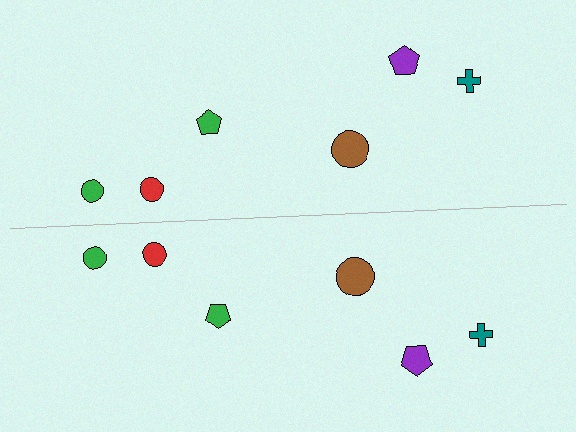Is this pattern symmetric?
Yes, this pattern has bilateral (reflection) symmetry.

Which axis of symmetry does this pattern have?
The pattern has a horizontal axis of symmetry running through the center of the image.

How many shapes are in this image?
There are 12 shapes in this image.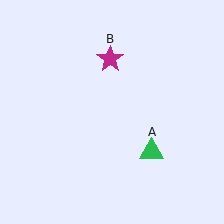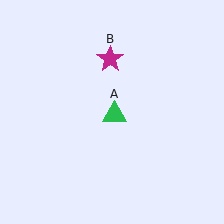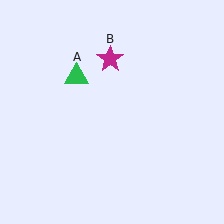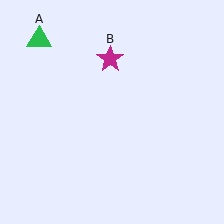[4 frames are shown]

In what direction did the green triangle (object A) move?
The green triangle (object A) moved up and to the left.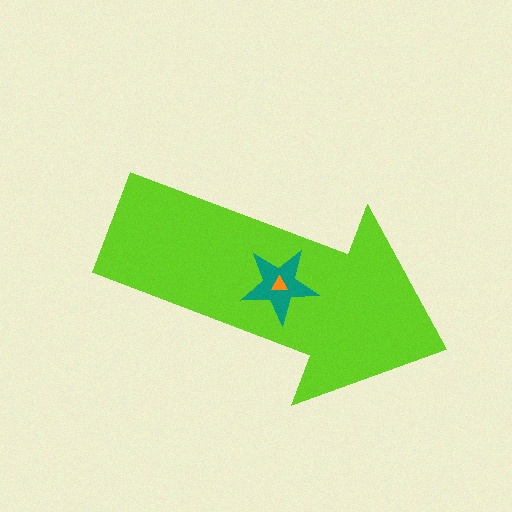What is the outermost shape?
The lime arrow.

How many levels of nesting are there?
3.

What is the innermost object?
The orange triangle.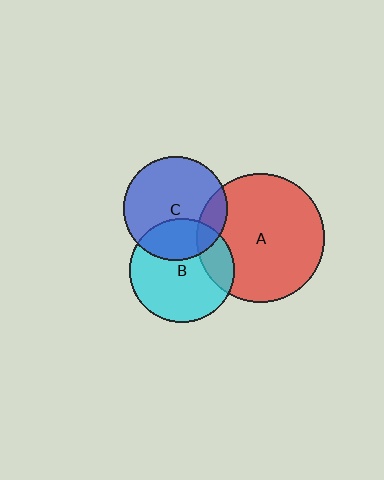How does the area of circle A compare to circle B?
Approximately 1.5 times.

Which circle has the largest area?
Circle A (red).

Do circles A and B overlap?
Yes.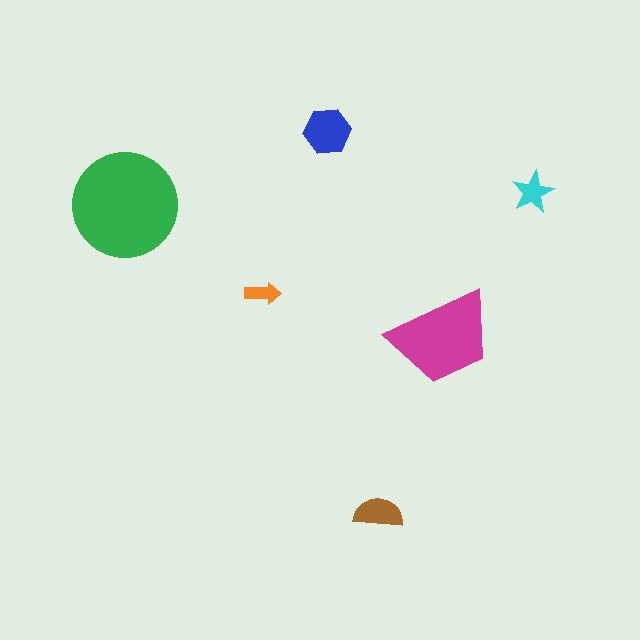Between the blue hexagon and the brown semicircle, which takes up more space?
The blue hexagon.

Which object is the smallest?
The orange arrow.